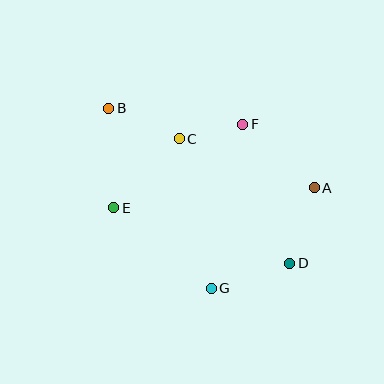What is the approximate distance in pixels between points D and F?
The distance between D and F is approximately 147 pixels.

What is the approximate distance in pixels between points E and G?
The distance between E and G is approximately 127 pixels.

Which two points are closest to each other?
Points C and F are closest to each other.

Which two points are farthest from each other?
Points B and D are farthest from each other.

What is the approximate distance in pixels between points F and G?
The distance between F and G is approximately 167 pixels.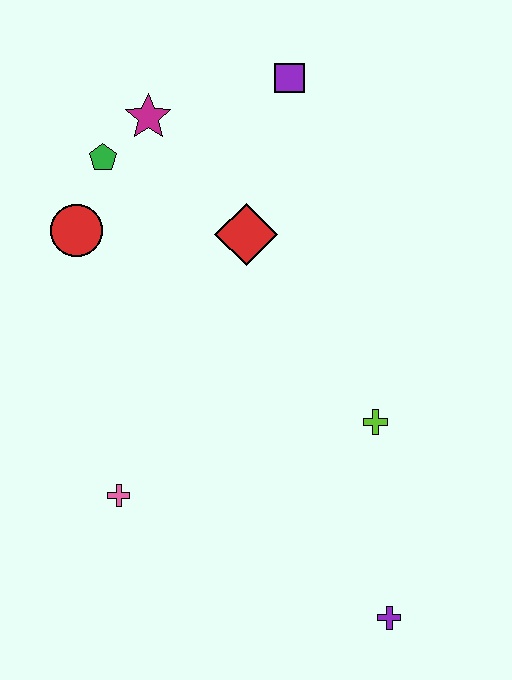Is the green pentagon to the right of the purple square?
No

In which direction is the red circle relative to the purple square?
The red circle is to the left of the purple square.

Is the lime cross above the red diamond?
No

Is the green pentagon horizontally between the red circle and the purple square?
Yes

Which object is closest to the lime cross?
The purple cross is closest to the lime cross.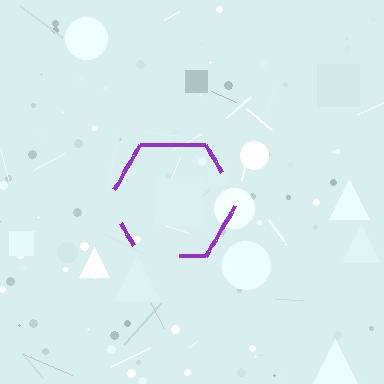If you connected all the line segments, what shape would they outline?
They would outline a hexagon.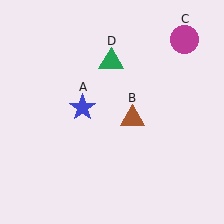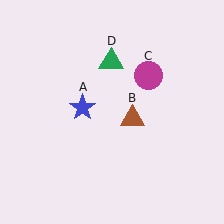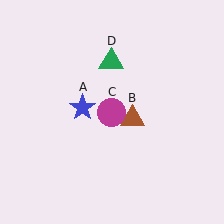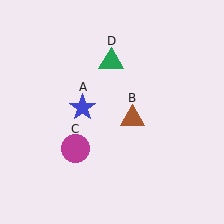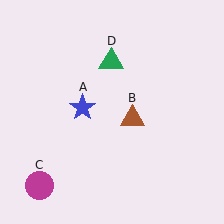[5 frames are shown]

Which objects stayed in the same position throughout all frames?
Blue star (object A) and brown triangle (object B) and green triangle (object D) remained stationary.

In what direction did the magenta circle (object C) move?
The magenta circle (object C) moved down and to the left.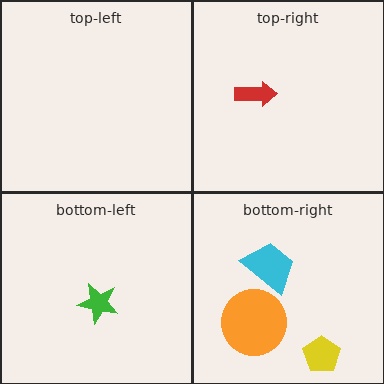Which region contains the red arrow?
The top-right region.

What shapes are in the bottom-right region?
The orange circle, the cyan trapezoid, the yellow pentagon.